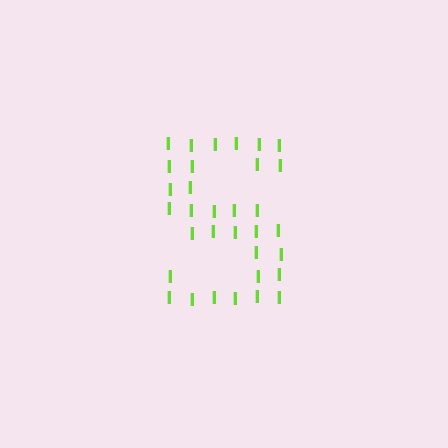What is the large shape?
The large shape is the letter S.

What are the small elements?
The small elements are letter I's.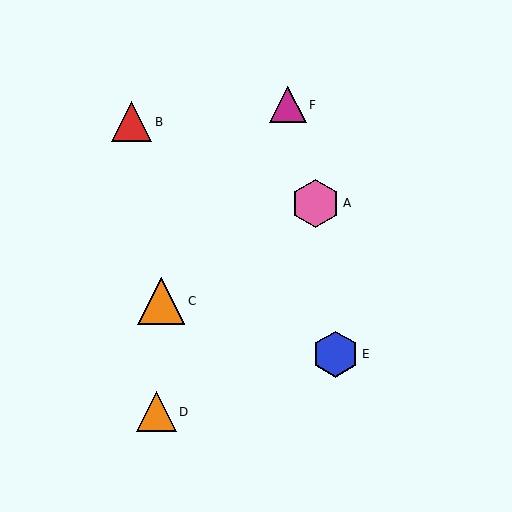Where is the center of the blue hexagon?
The center of the blue hexagon is at (336, 354).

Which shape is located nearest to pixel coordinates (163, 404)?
The orange triangle (labeled D) at (156, 412) is nearest to that location.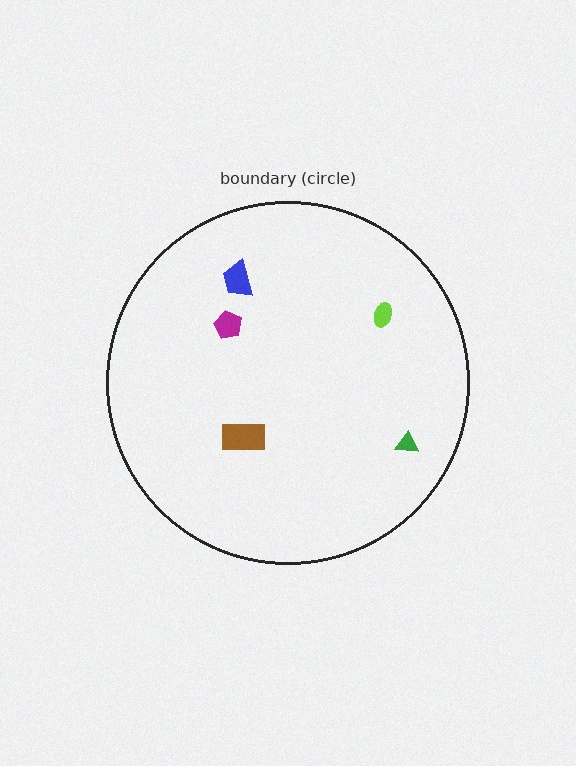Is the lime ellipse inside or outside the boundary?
Inside.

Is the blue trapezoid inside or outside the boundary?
Inside.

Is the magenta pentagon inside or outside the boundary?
Inside.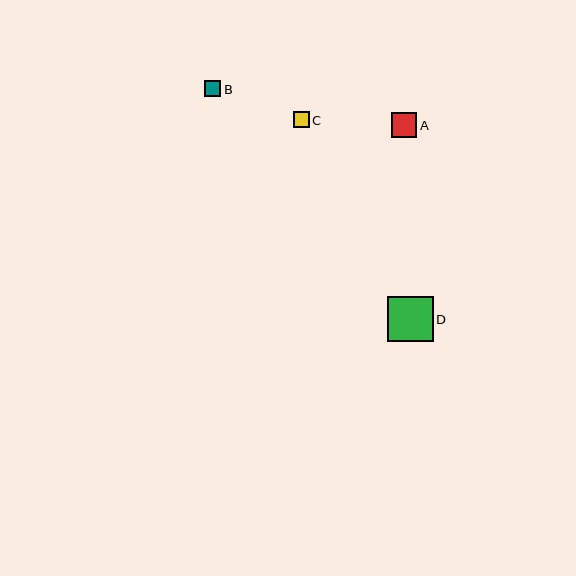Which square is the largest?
Square D is the largest with a size of approximately 45 pixels.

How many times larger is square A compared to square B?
Square A is approximately 1.6 times the size of square B.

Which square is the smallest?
Square B is the smallest with a size of approximately 16 pixels.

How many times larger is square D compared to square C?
Square D is approximately 2.8 times the size of square C.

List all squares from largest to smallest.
From largest to smallest: D, A, C, B.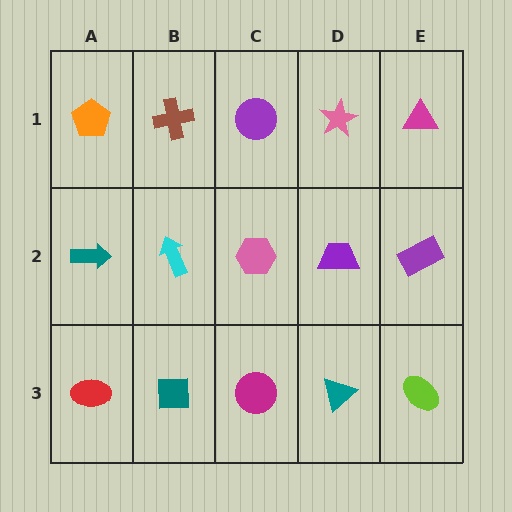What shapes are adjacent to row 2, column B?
A brown cross (row 1, column B), a teal square (row 3, column B), a teal arrow (row 2, column A), a pink hexagon (row 2, column C).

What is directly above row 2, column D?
A pink star.